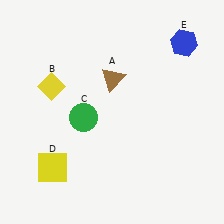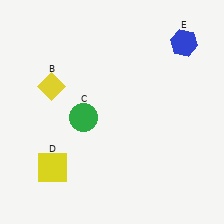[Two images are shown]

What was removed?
The brown triangle (A) was removed in Image 2.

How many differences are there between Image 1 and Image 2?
There is 1 difference between the two images.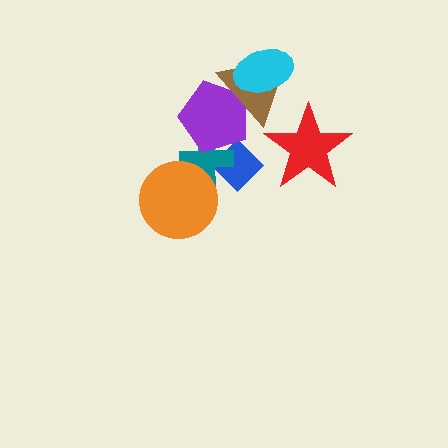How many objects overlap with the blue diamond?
2 objects overlap with the blue diamond.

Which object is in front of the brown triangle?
The cyan ellipse is in front of the brown triangle.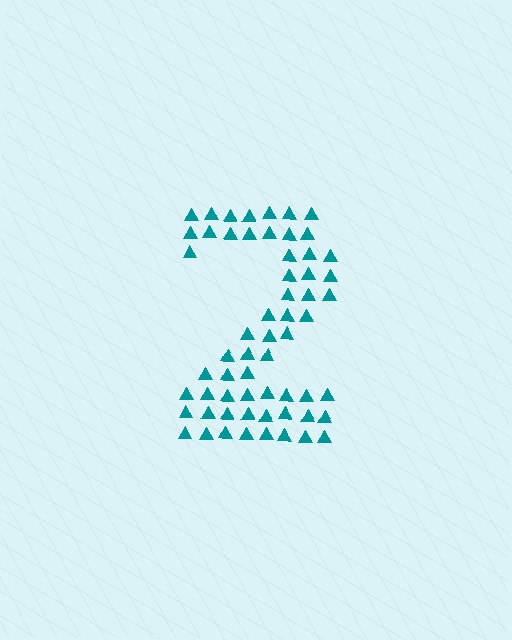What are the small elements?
The small elements are triangles.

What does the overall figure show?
The overall figure shows the digit 2.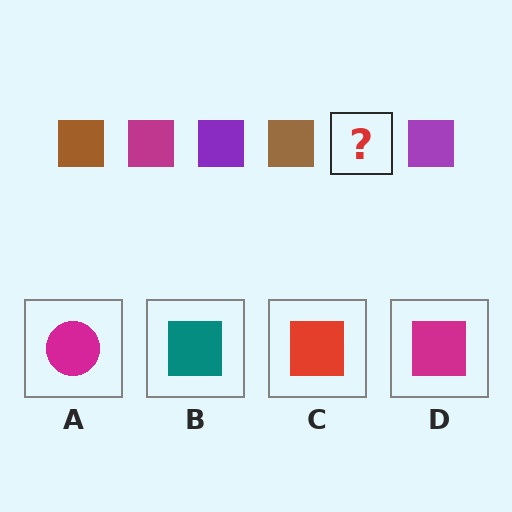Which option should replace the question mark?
Option D.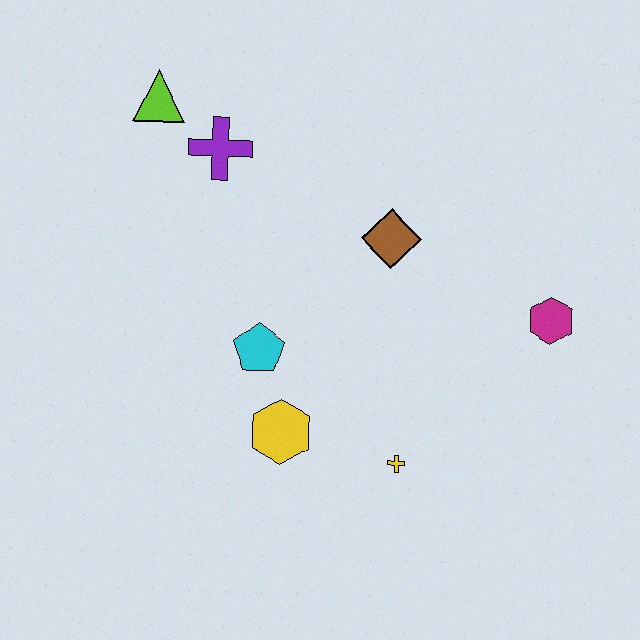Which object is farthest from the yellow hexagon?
The lime triangle is farthest from the yellow hexagon.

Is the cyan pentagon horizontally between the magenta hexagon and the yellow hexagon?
No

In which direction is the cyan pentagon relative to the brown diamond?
The cyan pentagon is to the left of the brown diamond.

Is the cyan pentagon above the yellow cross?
Yes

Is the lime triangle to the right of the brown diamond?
No